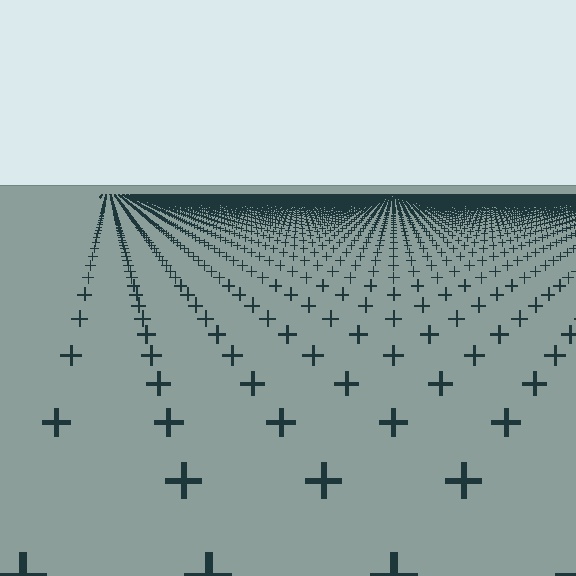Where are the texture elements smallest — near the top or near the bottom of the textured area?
Near the top.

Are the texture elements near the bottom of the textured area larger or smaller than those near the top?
Larger. Near the bottom, elements are closer to the viewer and appear at a bigger on-screen size.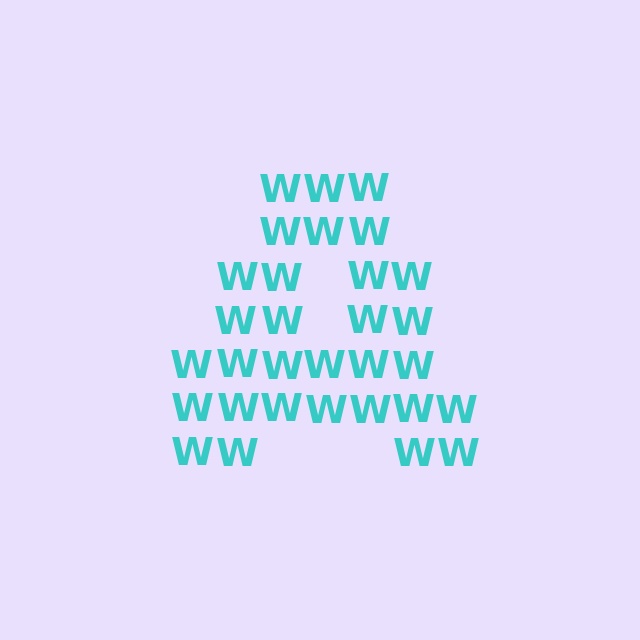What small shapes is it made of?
It is made of small letter W's.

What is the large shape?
The large shape is the letter A.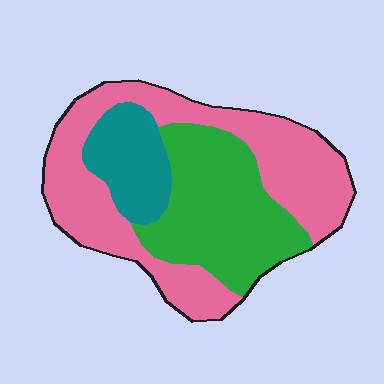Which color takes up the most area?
Pink, at roughly 50%.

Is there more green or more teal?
Green.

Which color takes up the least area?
Teal, at roughly 15%.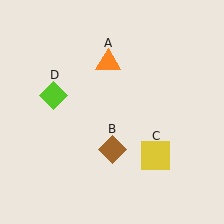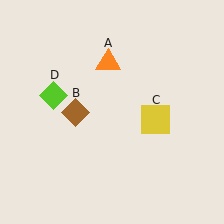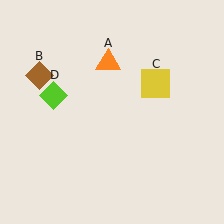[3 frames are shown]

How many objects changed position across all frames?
2 objects changed position: brown diamond (object B), yellow square (object C).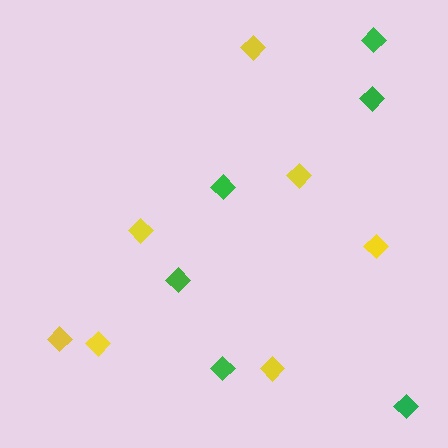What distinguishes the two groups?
There are 2 groups: one group of yellow diamonds (7) and one group of green diamonds (6).